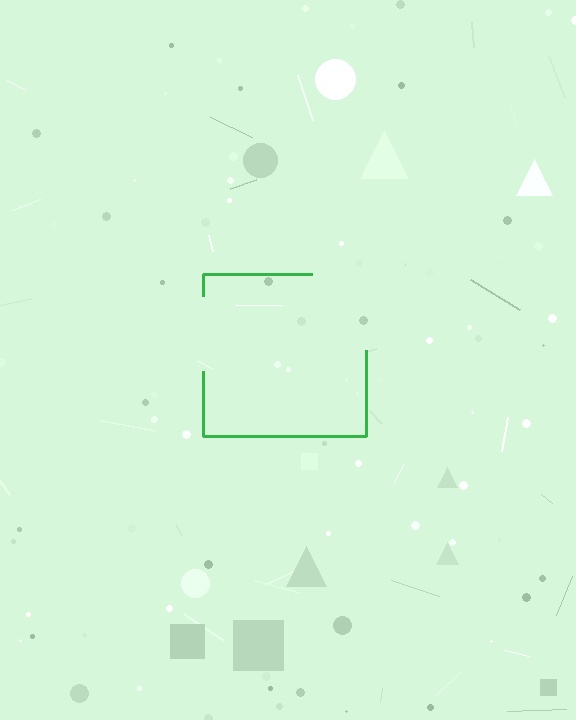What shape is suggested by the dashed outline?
The dashed outline suggests a square.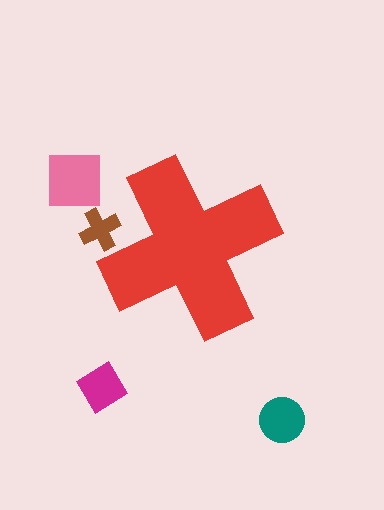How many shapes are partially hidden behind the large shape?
1 shape is partially hidden.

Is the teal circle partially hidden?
No, the teal circle is fully visible.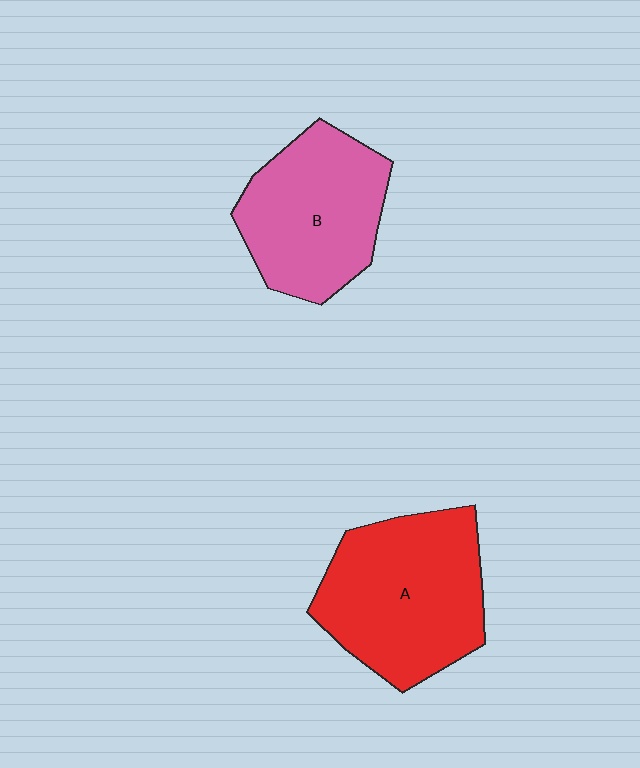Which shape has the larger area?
Shape A (red).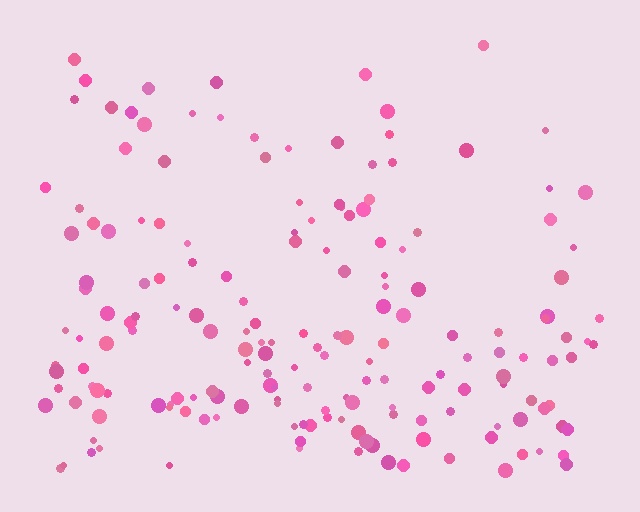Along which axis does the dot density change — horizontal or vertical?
Vertical.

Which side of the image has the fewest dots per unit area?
The top.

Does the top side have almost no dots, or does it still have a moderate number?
Still a moderate number, just noticeably fewer than the bottom.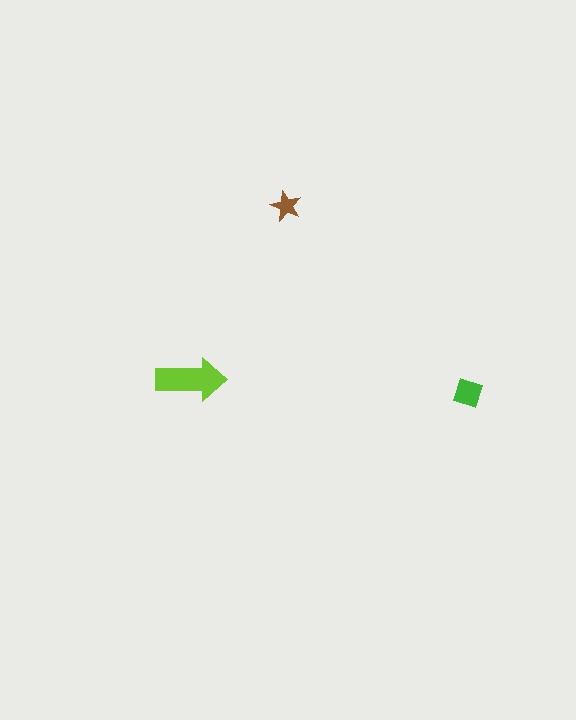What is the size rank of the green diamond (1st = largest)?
2nd.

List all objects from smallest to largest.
The brown star, the green diamond, the lime arrow.